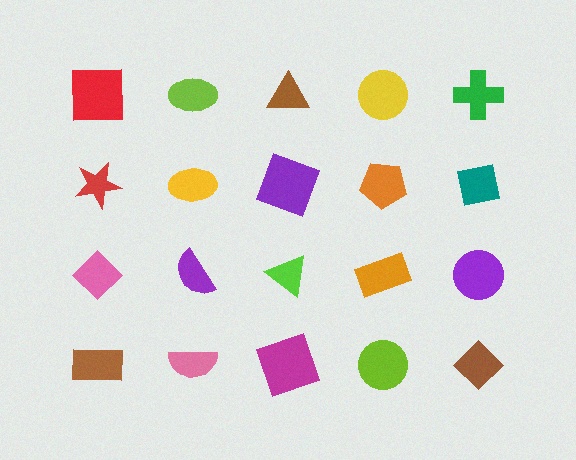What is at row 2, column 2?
A yellow ellipse.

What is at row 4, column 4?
A lime circle.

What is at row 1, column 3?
A brown triangle.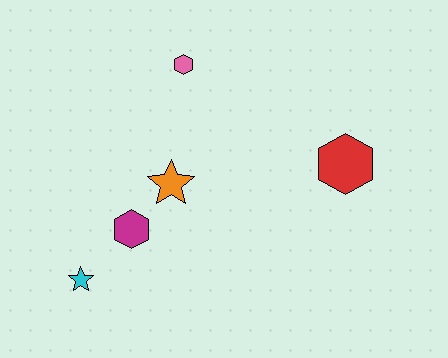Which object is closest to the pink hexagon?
The orange star is closest to the pink hexagon.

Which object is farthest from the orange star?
The red hexagon is farthest from the orange star.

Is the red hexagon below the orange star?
No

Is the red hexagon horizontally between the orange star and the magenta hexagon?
No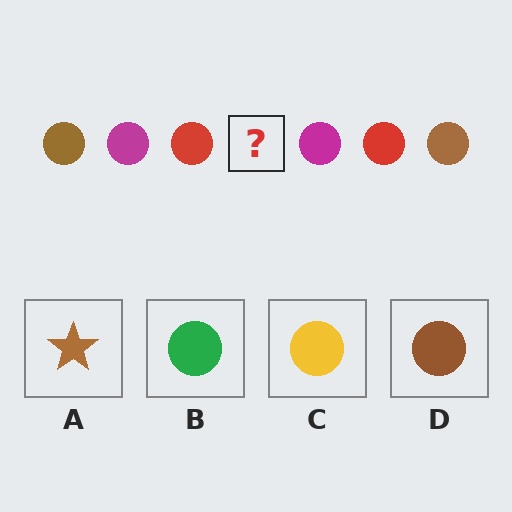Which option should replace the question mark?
Option D.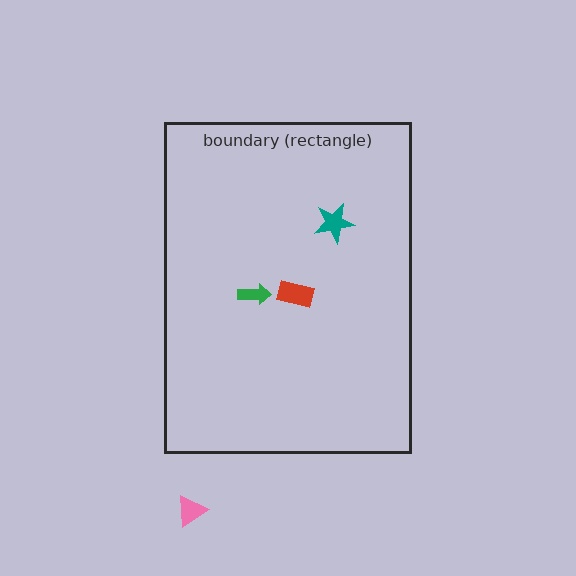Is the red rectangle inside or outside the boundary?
Inside.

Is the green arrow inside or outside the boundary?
Inside.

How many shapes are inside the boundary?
3 inside, 1 outside.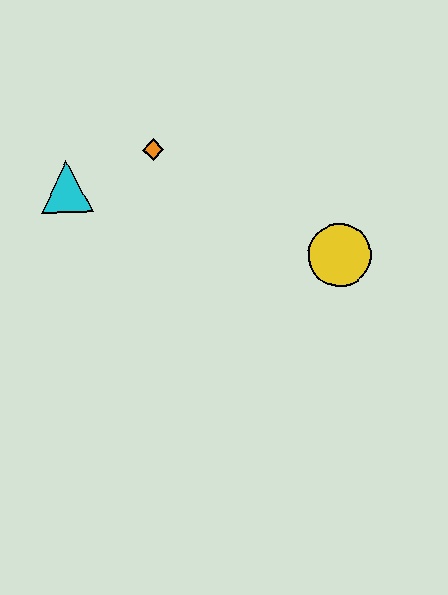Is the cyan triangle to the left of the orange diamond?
Yes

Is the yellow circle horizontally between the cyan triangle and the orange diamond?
No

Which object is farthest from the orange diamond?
The yellow circle is farthest from the orange diamond.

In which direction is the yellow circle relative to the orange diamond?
The yellow circle is to the right of the orange diamond.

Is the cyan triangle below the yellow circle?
No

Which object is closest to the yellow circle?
The orange diamond is closest to the yellow circle.